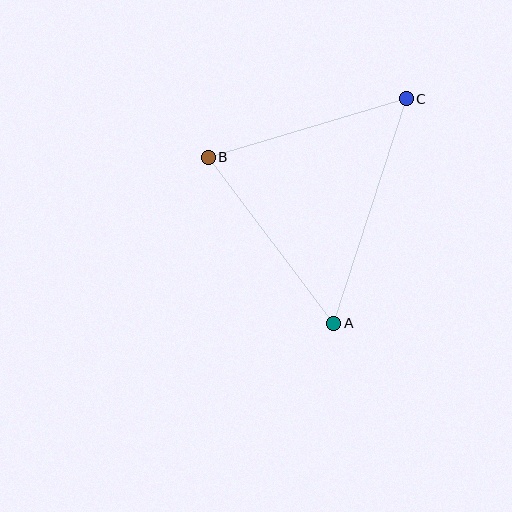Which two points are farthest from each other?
Points A and C are farthest from each other.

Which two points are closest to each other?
Points B and C are closest to each other.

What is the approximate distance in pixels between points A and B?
The distance between A and B is approximately 208 pixels.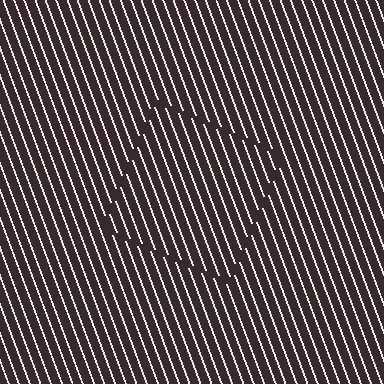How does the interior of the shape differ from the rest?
The interior of the shape contains the same grating, shifted by half a period — the contour is defined by the phase discontinuity where line-ends from the inner and outer gratings abut.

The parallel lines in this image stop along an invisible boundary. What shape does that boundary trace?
An illusory square. The interior of the shape contains the same grating, shifted by half a period — the contour is defined by the phase discontinuity where line-ends from the inner and outer gratings abut.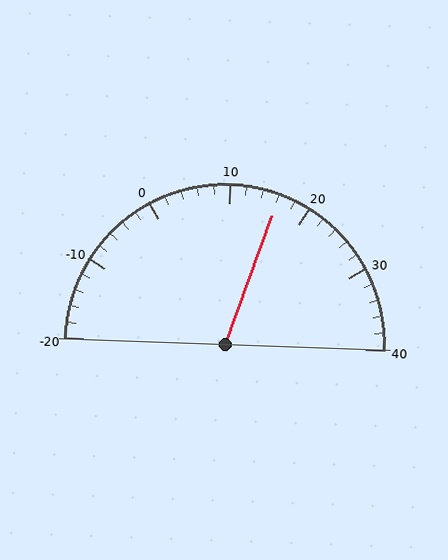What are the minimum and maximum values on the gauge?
The gauge ranges from -20 to 40.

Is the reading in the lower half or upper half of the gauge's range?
The reading is in the upper half of the range (-20 to 40).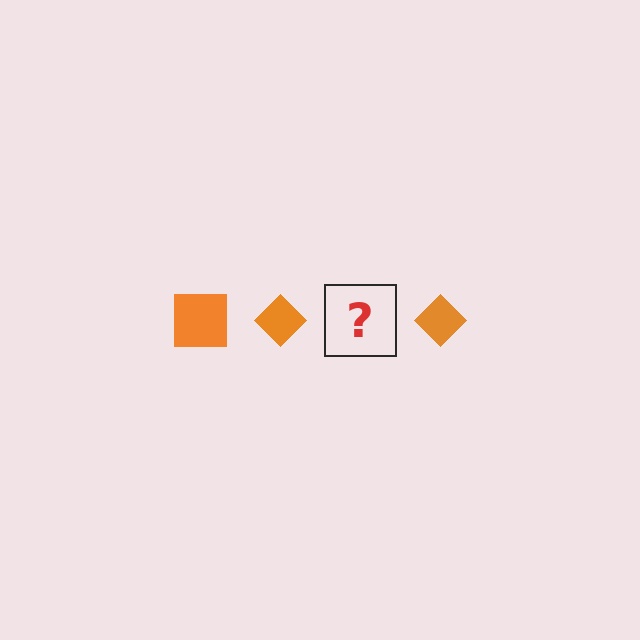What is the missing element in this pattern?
The missing element is an orange square.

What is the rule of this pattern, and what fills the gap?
The rule is that the pattern cycles through square, diamond shapes in orange. The gap should be filled with an orange square.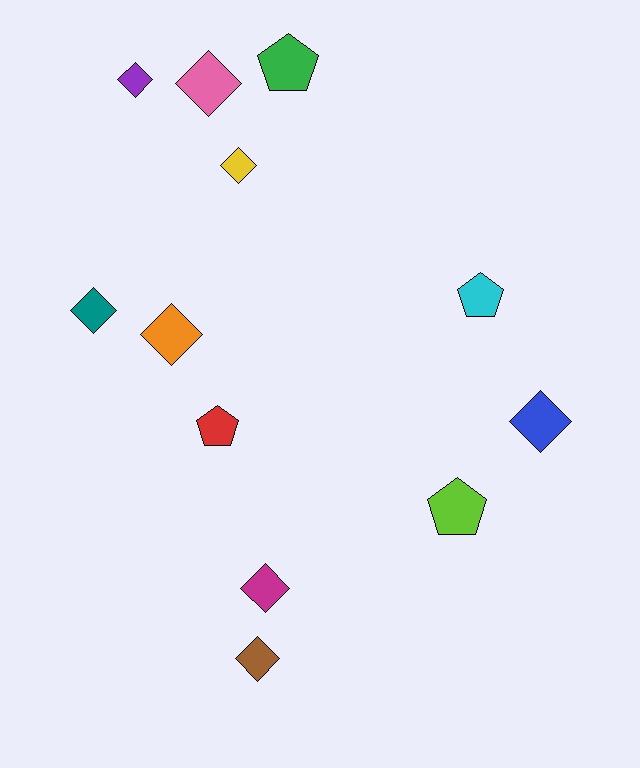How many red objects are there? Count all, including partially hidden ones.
There is 1 red object.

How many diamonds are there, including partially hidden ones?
There are 8 diamonds.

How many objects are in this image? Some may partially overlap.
There are 12 objects.